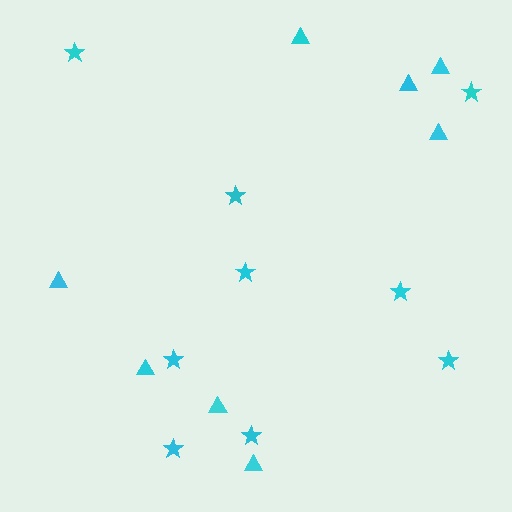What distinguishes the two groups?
There are 2 groups: one group of triangles (8) and one group of stars (9).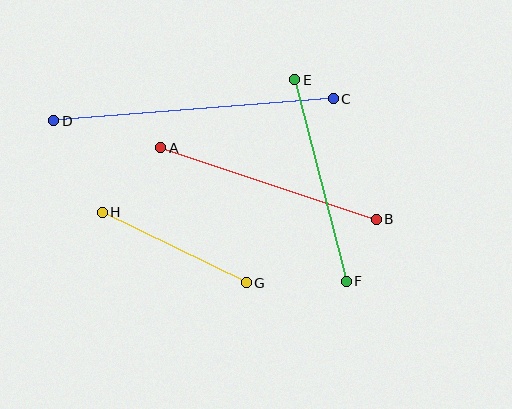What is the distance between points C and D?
The distance is approximately 280 pixels.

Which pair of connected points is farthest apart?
Points C and D are farthest apart.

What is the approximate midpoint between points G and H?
The midpoint is at approximately (174, 247) pixels.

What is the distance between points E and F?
The distance is approximately 208 pixels.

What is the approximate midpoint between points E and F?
The midpoint is at approximately (320, 181) pixels.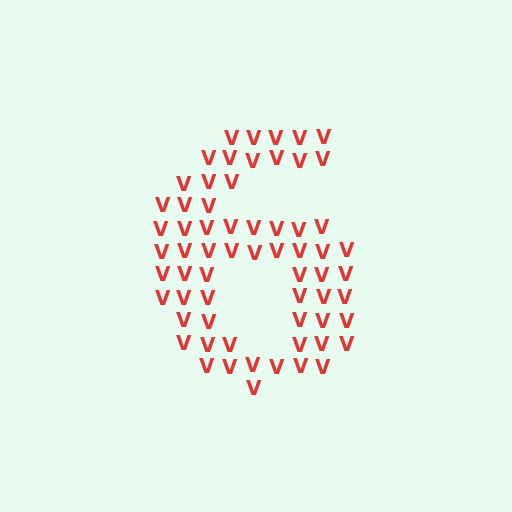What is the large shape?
The large shape is the digit 6.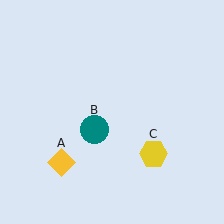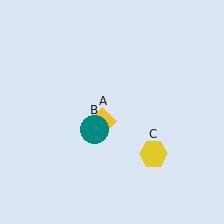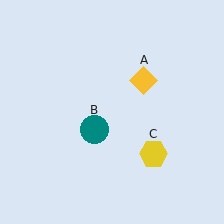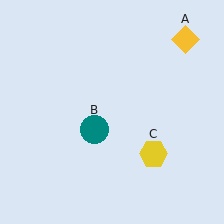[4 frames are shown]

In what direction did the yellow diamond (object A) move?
The yellow diamond (object A) moved up and to the right.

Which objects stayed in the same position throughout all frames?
Teal circle (object B) and yellow hexagon (object C) remained stationary.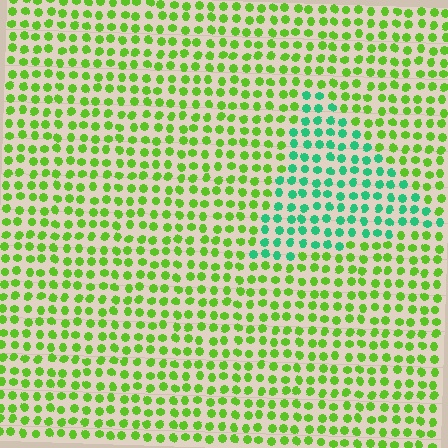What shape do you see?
I see a triangle.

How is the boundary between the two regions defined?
The boundary is defined purely by a slight shift in hue (about 52 degrees). Spacing, size, and orientation are identical on both sides.